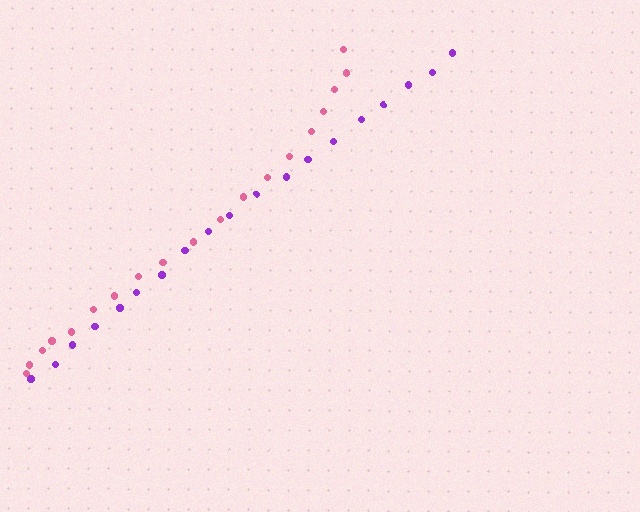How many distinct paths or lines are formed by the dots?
There are 2 distinct paths.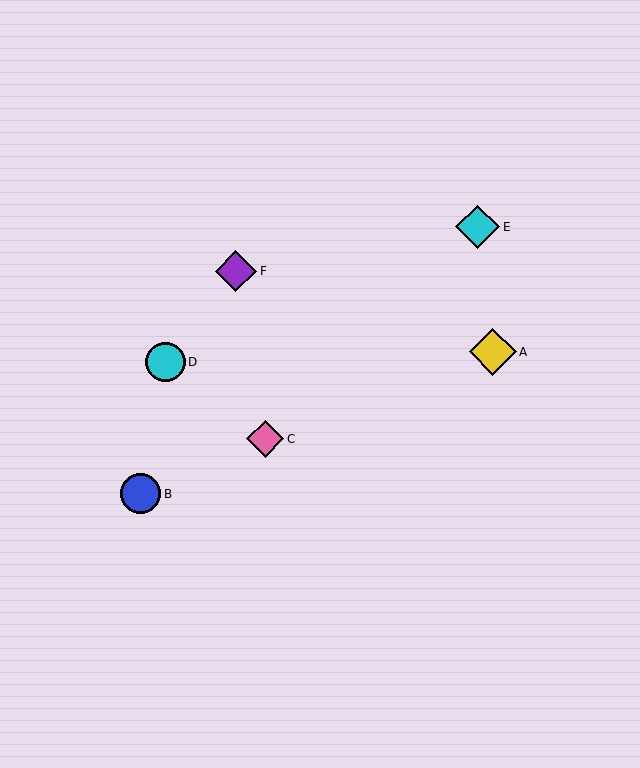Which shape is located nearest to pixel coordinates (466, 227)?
The cyan diamond (labeled E) at (478, 227) is nearest to that location.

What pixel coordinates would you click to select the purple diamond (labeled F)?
Click at (236, 271) to select the purple diamond F.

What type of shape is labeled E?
Shape E is a cyan diamond.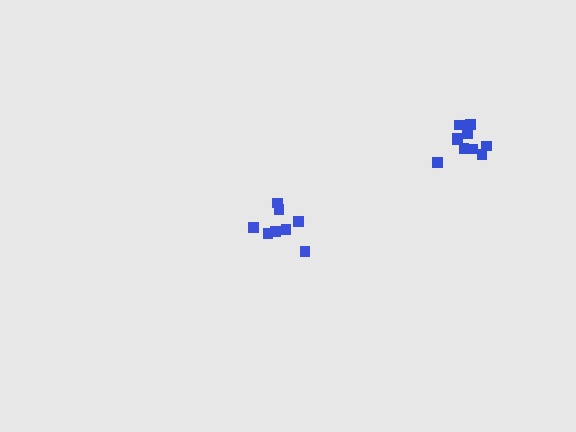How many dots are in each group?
Group 1: 8 dots, Group 2: 10 dots (18 total).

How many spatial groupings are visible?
There are 2 spatial groupings.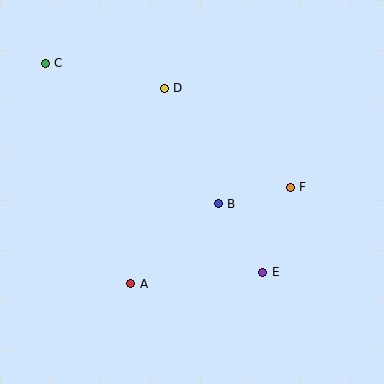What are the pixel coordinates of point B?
Point B is at (218, 204).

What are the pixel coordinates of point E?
Point E is at (263, 272).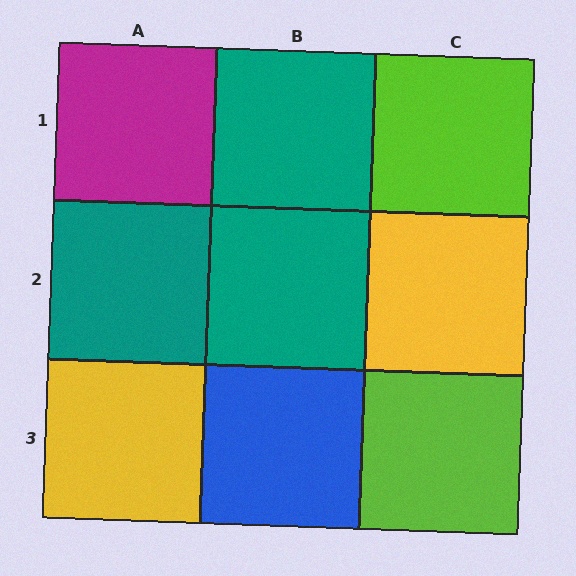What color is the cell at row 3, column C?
Lime.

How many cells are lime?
2 cells are lime.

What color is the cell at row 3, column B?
Blue.